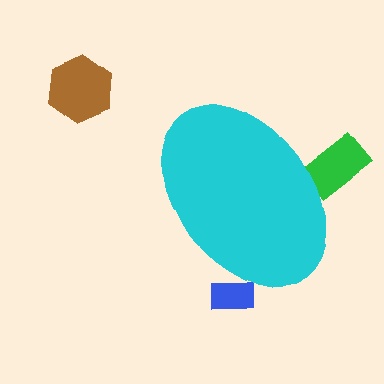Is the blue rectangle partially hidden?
Yes, the blue rectangle is partially hidden behind the cyan ellipse.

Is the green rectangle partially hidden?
Yes, the green rectangle is partially hidden behind the cyan ellipse.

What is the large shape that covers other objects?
A cyan ellipse.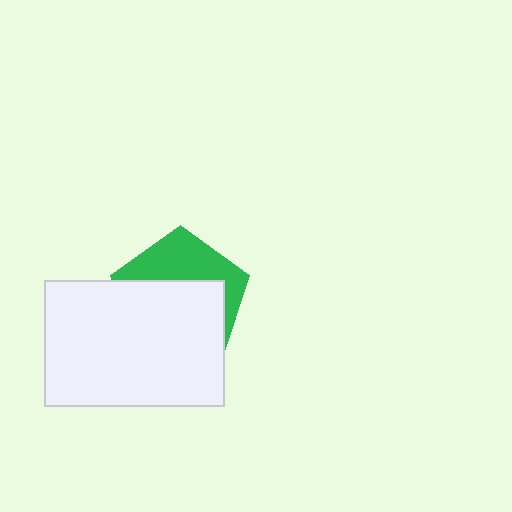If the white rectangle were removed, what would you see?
You would see the complete green pentagon.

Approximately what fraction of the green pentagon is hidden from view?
Roughly 62% of the green pentagon is hidden behind the white rectangle.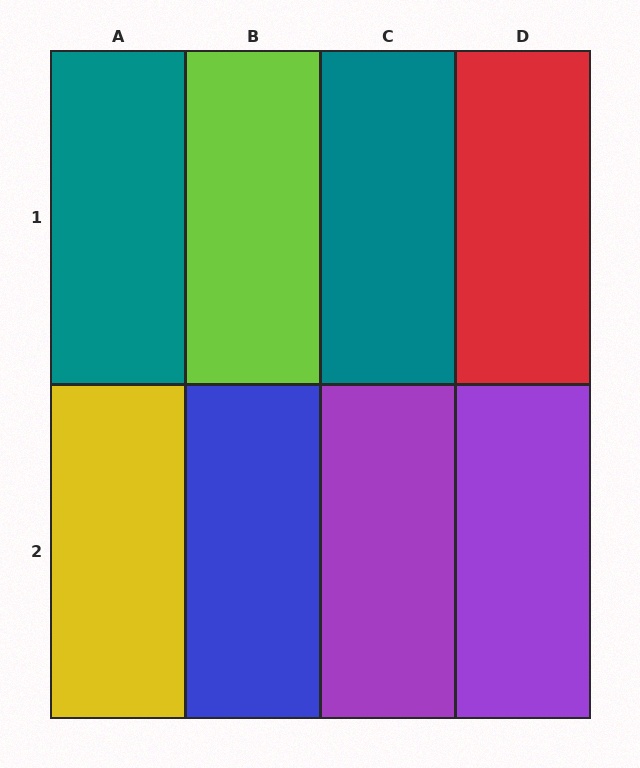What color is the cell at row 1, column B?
Lime.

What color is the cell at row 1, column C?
Teal.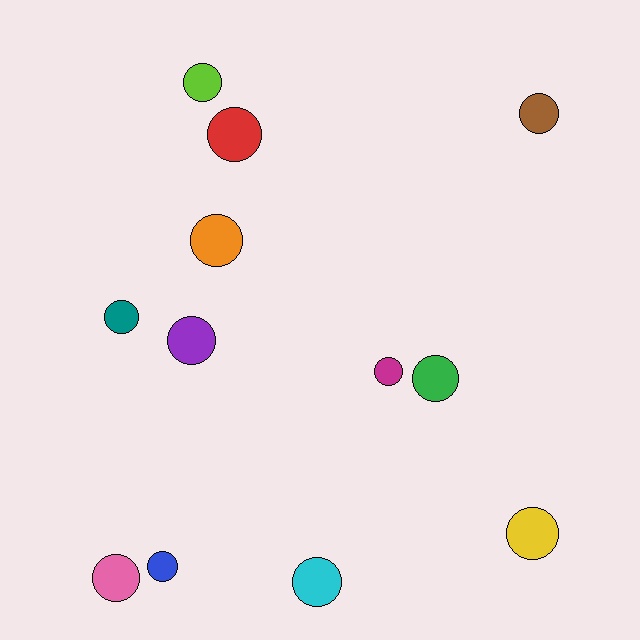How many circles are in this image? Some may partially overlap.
There are 12 circles.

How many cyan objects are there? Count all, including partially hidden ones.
There is 1 cyan object.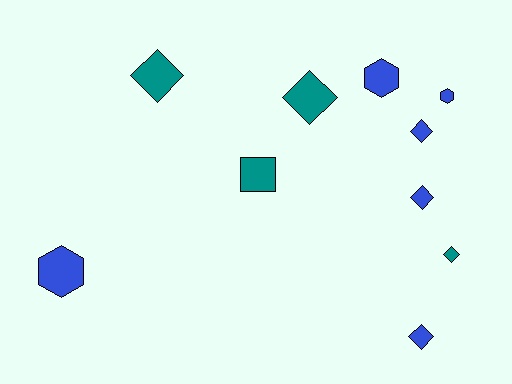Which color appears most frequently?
Blue, with 6 objects.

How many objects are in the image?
There are 10 objects.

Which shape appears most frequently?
Diamond, with 6 objects.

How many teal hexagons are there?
There are no teal hexagons.